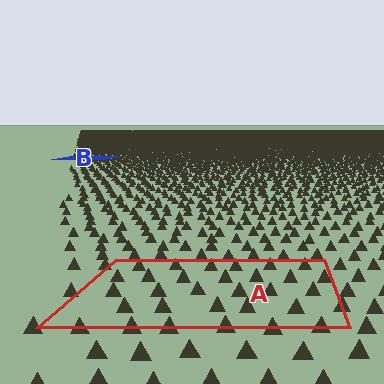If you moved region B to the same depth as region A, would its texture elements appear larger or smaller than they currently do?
They would appear larger. At a closer depth, the same texture elements are projected at a bigger on-screen size.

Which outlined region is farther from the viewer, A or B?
Region B is farther from the viewer — the texture elements inside it appear smaller and more densely packed.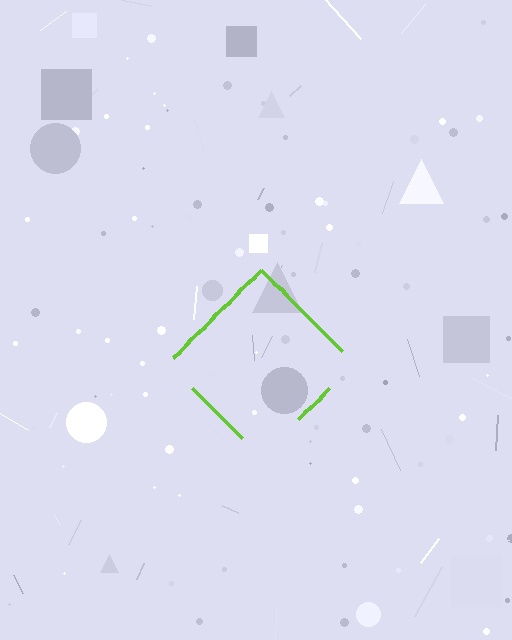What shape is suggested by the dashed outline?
The dashed outline suggests a diamond.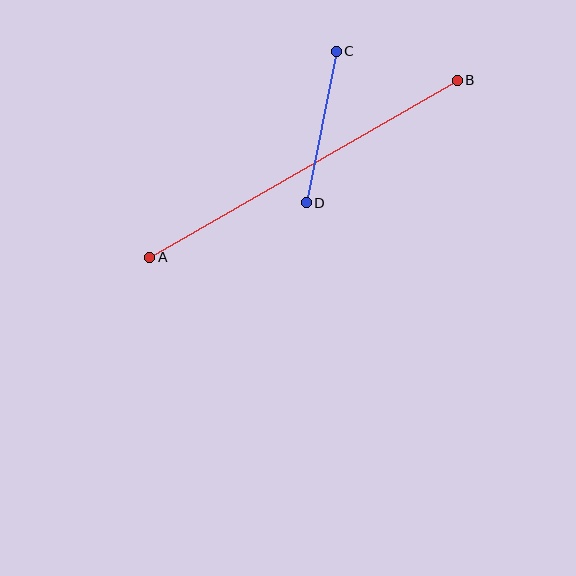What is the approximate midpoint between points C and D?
The midpoint is at approximately (321, 127) pixels.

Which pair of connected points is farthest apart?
Points A and B are farthest apart.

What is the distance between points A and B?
The distance is approximately 355 pixels.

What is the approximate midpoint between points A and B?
The midpoint is at approximately (303, 169) pixels.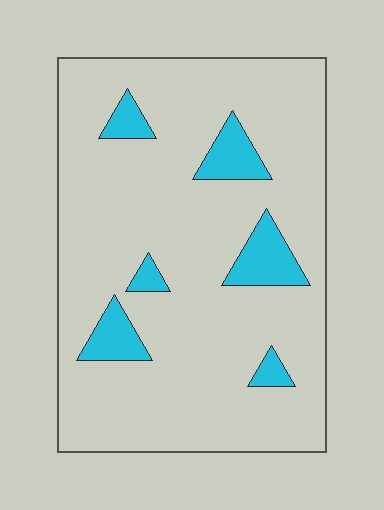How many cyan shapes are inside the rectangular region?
6.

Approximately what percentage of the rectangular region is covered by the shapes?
Approximately 10%.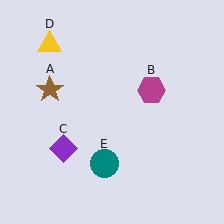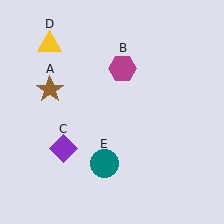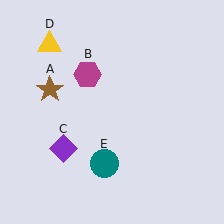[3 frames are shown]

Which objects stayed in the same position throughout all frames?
Brown star (object A) and purple diamond (object C) and yellow triangle (object D) and teal circle (object E) remained stationary.